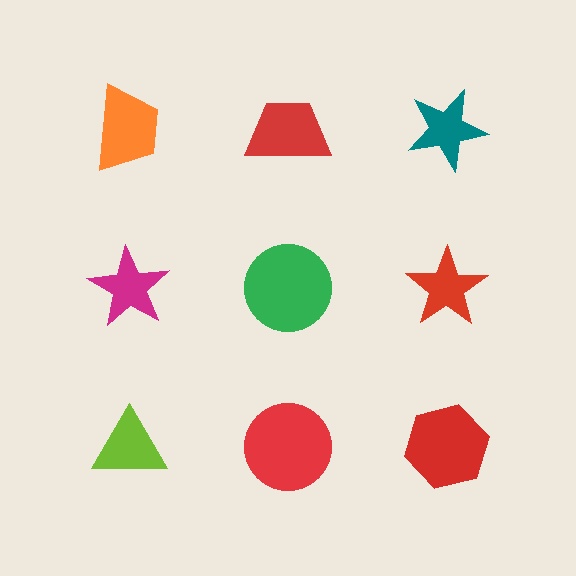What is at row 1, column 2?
A red trapezoid.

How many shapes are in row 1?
3 shapes.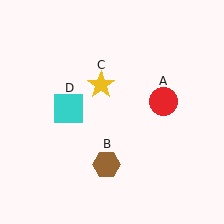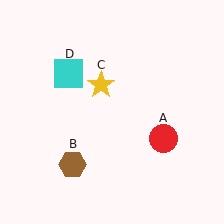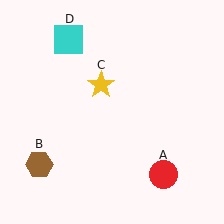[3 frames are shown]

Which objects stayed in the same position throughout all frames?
Yellow star (object C) remained stationary.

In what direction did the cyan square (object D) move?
The cyan square (object D) moved up.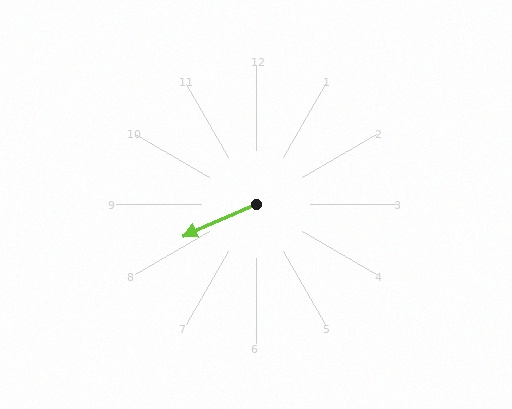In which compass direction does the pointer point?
Southwest.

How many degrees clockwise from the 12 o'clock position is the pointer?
Approximately 247 degrees.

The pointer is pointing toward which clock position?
Roughly 8 o'clock.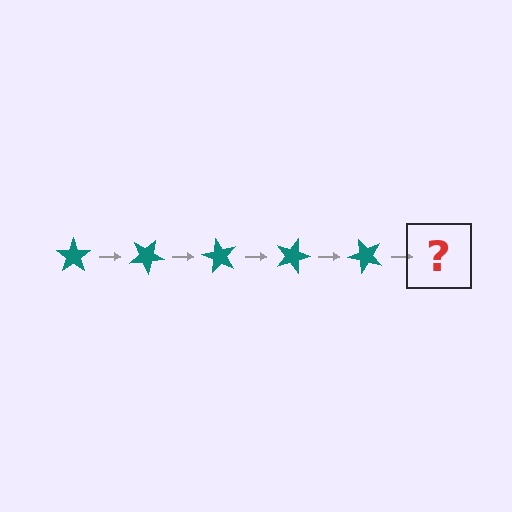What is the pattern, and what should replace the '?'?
The pattern is that the star rotates 30 degrees each step. The '?' should be a teal star rotated 150 degrees.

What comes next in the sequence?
The next element should be a teal star rotated 150 degrees.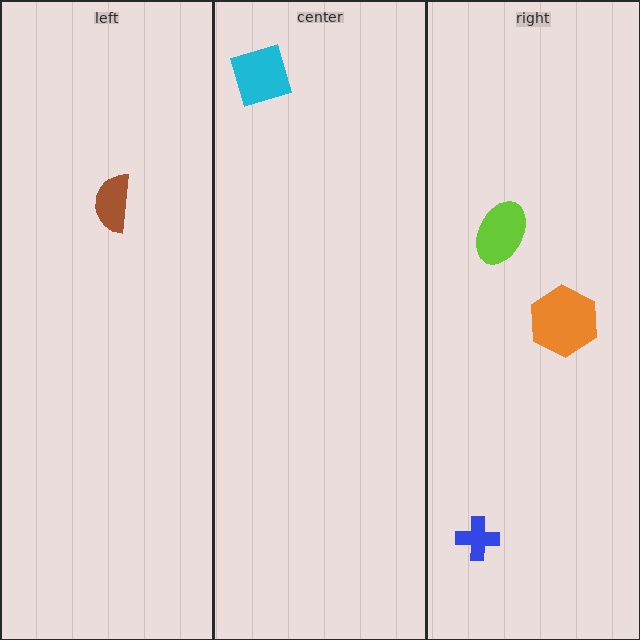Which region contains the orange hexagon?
The right region.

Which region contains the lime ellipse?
The right region.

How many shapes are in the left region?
1.